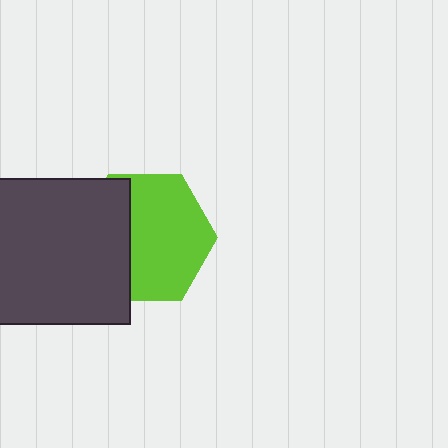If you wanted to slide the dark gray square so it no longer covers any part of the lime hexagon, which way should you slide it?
Slide it left — that is the most direct way to separate the two shapes.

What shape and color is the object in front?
The object in front is a dark gray square.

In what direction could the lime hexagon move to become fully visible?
The lime hexagon could move right. That would shift it out from behind the dark gray square entirely.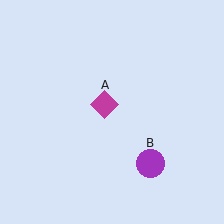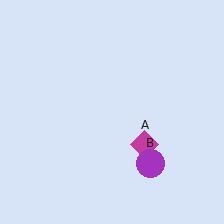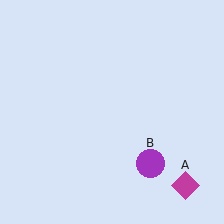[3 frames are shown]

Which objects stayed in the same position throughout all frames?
Purple circle (object B) remained stationary.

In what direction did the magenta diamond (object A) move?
The magenta diamond (object A) moved down and to the right.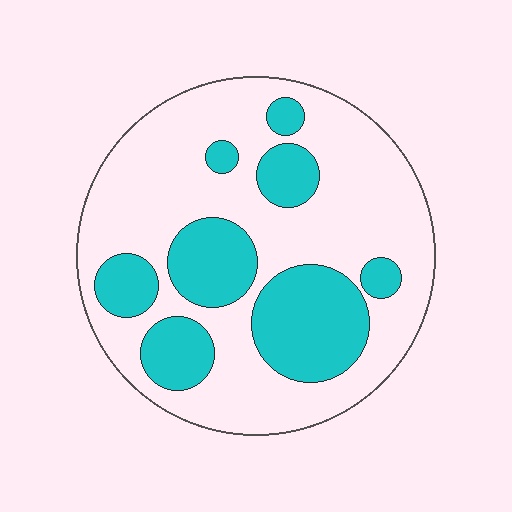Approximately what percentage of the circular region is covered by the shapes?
Approximately 30%.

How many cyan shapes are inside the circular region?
8.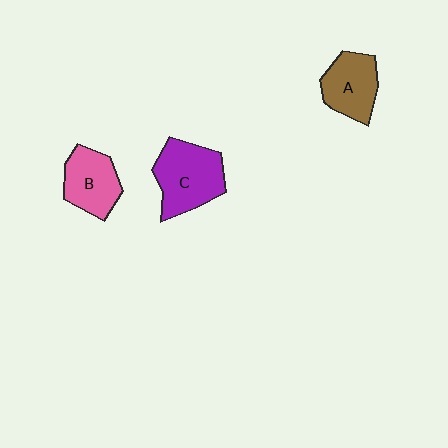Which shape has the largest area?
Shape C (purple).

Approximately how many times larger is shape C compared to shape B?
Approximately 1.3 times.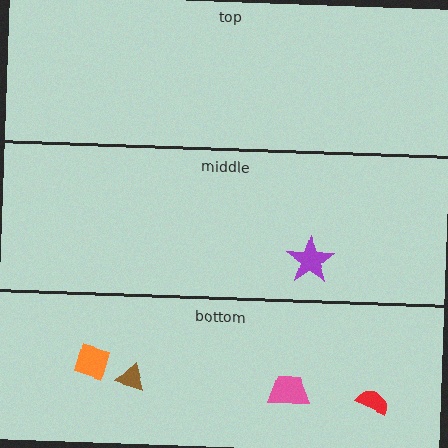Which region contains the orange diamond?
The bottom region.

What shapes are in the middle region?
The purple star.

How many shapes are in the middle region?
1.